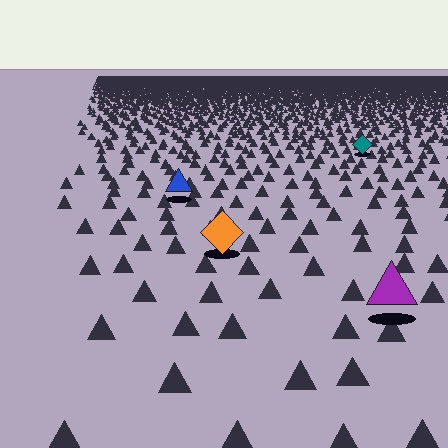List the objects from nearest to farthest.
From nearest to farthest: the purple triangle, the orange diamond, the blue triangle, the teal diamond.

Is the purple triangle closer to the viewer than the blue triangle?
Yes. The purple triangle is closer — you can tell from the texture gradient: the ground texture is coarser near it.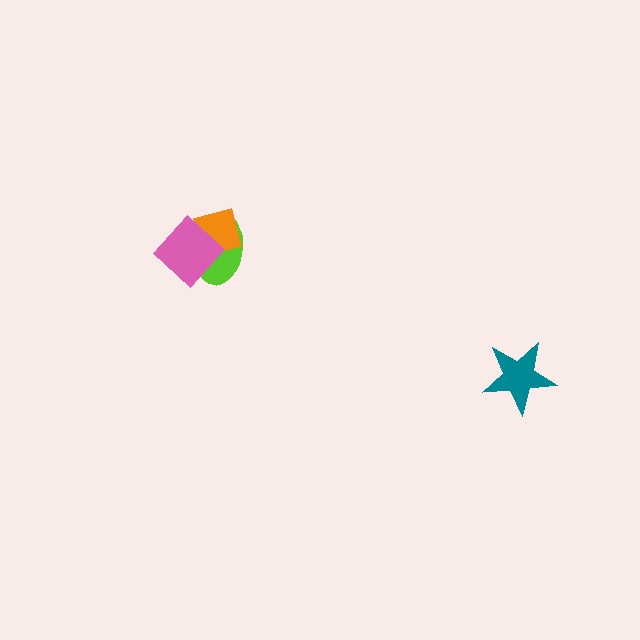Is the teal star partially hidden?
No, no other shape covers it.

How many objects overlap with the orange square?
2 objects overlap with the orange square.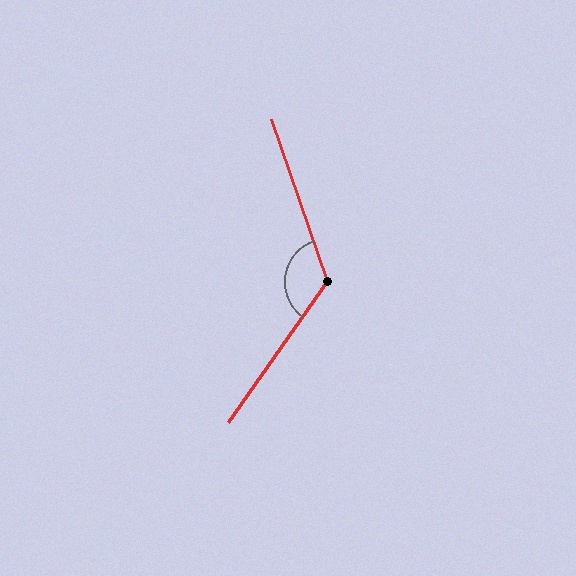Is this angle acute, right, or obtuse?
It is obtuse.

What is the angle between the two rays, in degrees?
Approximately 126 degrees.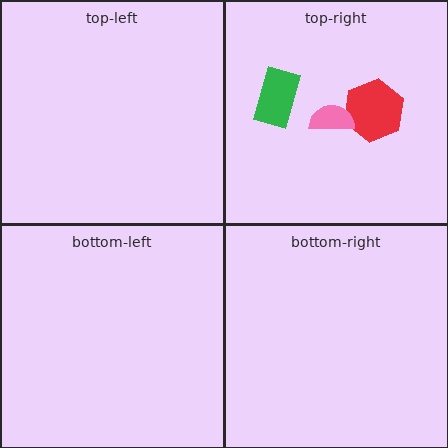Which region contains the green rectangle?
The top-right region.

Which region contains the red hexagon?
The top-right region.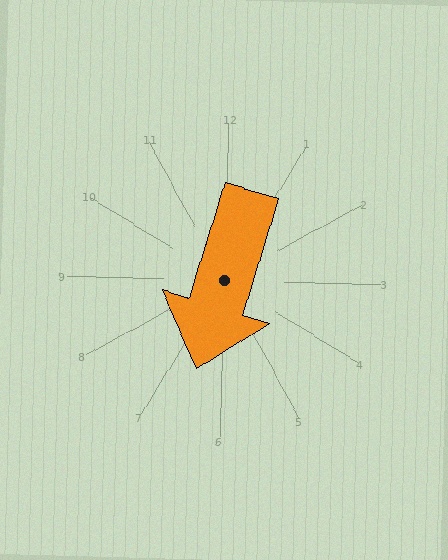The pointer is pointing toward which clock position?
Roughly 7 o'clock.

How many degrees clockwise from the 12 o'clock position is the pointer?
Approximately 196 degrees.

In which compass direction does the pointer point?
South.